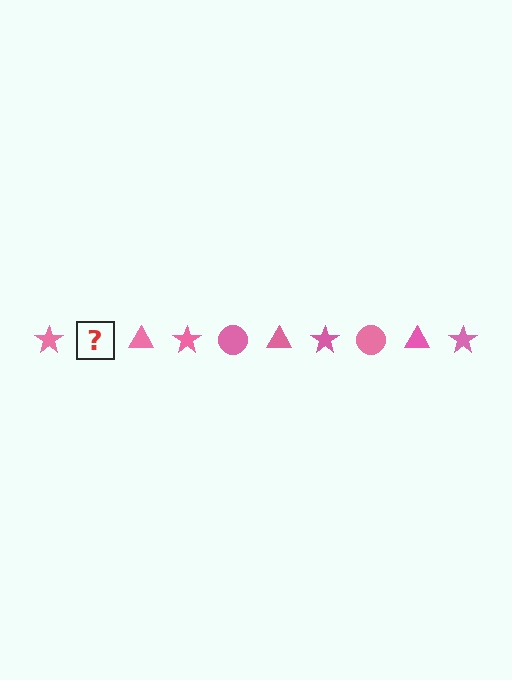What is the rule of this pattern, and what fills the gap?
The rule is that the pattern cycles through star, circle, triangle shapes in pink. The gap should be filled with a pink circle.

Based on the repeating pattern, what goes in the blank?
The blank should be a pink circle.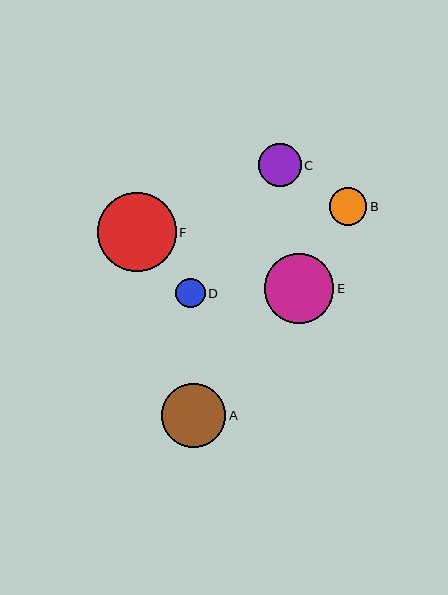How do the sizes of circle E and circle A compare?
Circle E and circle A are approximately the same size.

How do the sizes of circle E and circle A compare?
Circle E and circle A are approximately the same size.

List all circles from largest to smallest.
From largest to smallest: F, E, A, C, B, D.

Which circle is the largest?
Circle F is the largest with a size of approximately 79 pixels.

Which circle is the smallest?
Circle D is the smallest with a size of approximately 30 pixels.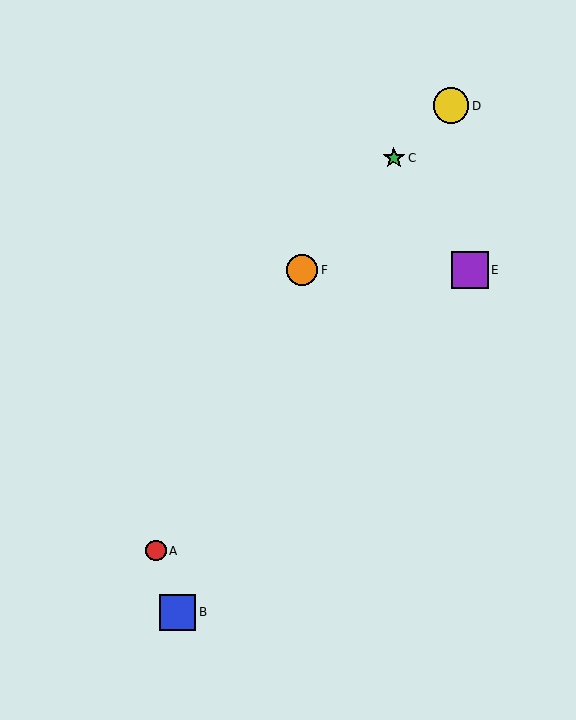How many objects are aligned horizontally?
2 objects (E, F) are aligned horizontally.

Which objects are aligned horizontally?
Objects E, F are aligned horizontally.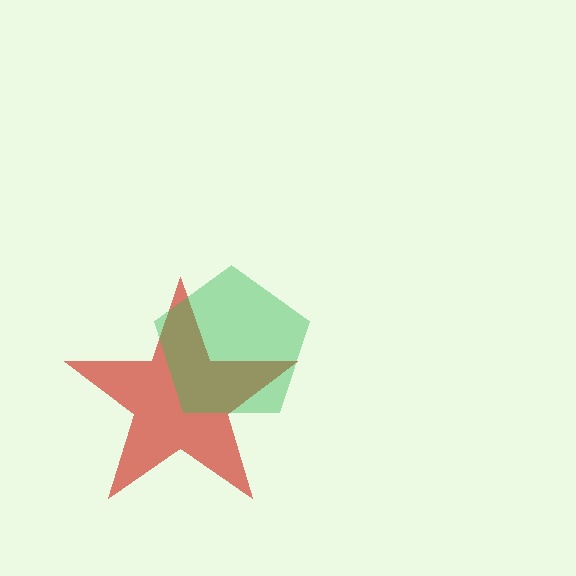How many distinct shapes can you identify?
There are 2 distinct shapes: a red star, a green pentagon.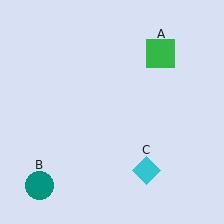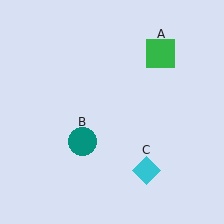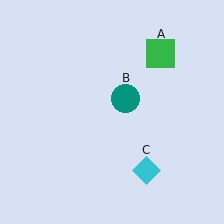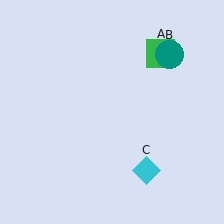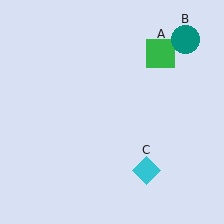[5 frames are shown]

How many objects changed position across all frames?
1 object changed position: teal circle (object B).